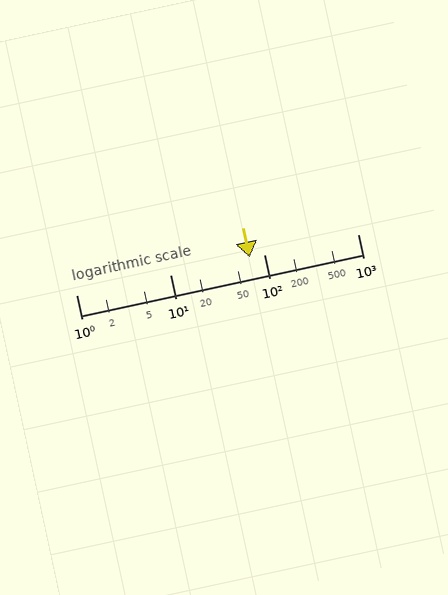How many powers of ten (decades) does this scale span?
The scale spans 3 decades, from 1 to 1000.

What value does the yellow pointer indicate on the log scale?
The pointer indicates approximately 70.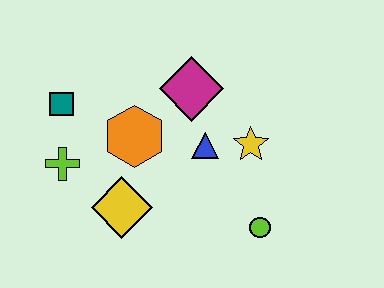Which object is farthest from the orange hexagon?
The lime circle is farthest from the orange hexagon.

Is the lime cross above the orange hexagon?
No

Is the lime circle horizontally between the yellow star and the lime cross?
No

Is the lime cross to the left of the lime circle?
Yes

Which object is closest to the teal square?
The lime cross is closest to the teal square.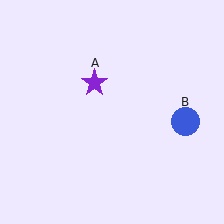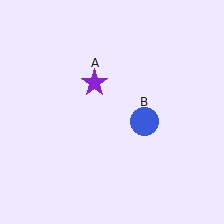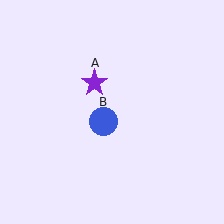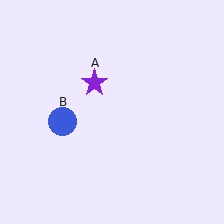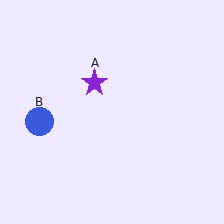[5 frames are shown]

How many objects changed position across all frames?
1 object changed position: blue circle (object B).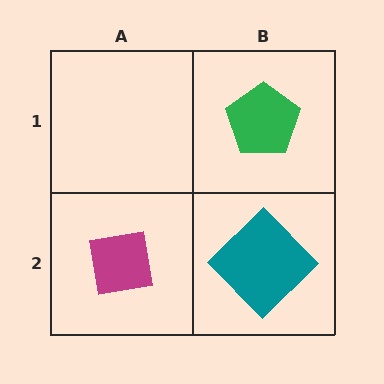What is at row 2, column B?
A teal diamond.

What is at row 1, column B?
A green pentagon.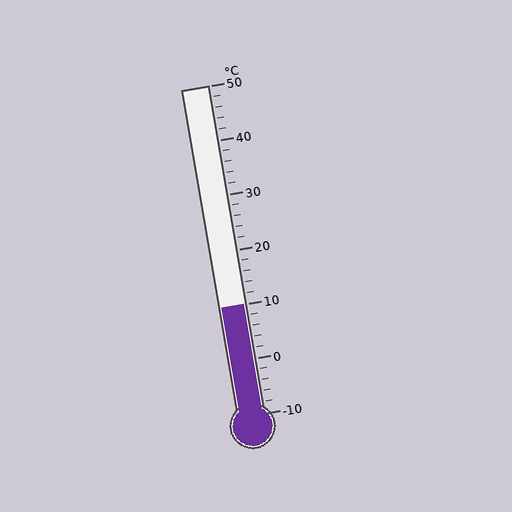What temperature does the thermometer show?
The thermometer shows approximately 10°C.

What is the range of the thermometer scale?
The thermometer scale ranges from -10°C to 50°C.